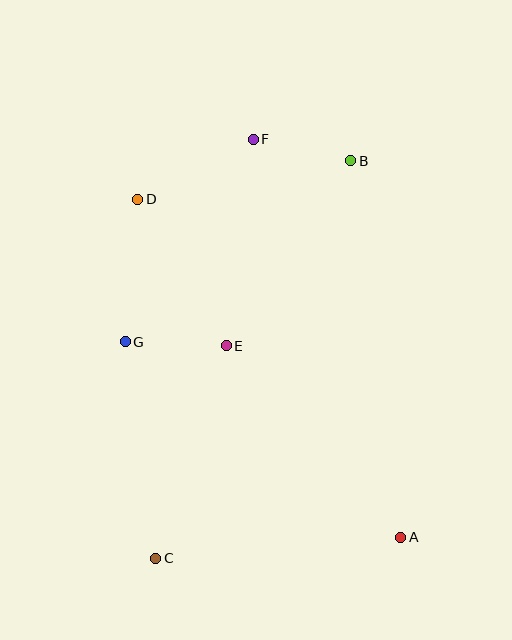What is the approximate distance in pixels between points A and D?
The distance between A and D is approximately 428 pixels.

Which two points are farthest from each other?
Points B and C are farthest from each other.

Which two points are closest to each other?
Points B and F are closest to each other.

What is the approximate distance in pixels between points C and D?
The distance between C and D is approximately 359 pixels.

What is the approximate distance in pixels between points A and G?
The distance between A and G is approximately 338 pixels.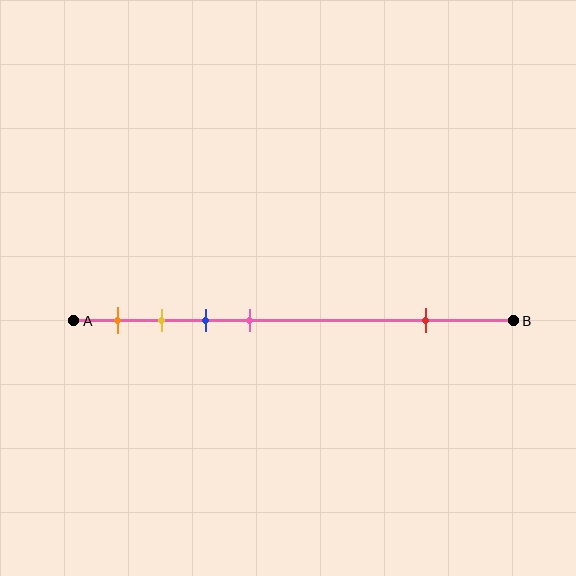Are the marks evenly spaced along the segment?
No, the marks are not evenly spaced.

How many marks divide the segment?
There are 5 marks dividing the segment.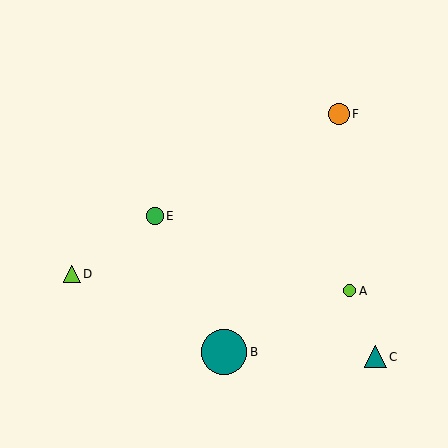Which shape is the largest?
The teal circle (labeled B) is the largest.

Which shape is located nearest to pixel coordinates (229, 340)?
The teal circle (labeled B) at (224, 352) is nearest to that location.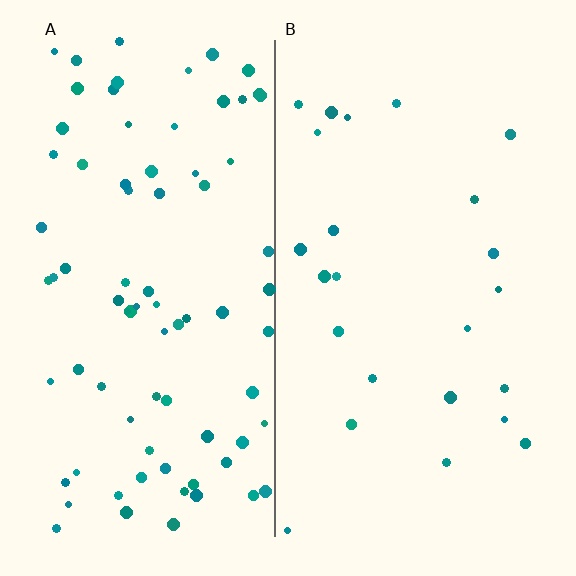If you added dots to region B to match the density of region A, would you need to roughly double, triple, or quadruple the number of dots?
Approximately triple.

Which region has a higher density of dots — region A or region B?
A (the left).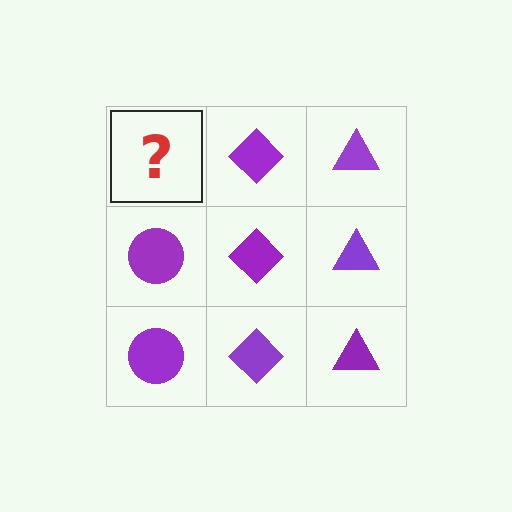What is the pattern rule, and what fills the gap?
The rule is that each column has a consistent shape. The gap should be filled with a purple circle.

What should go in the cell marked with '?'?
The missing cell should contain a purple circle.